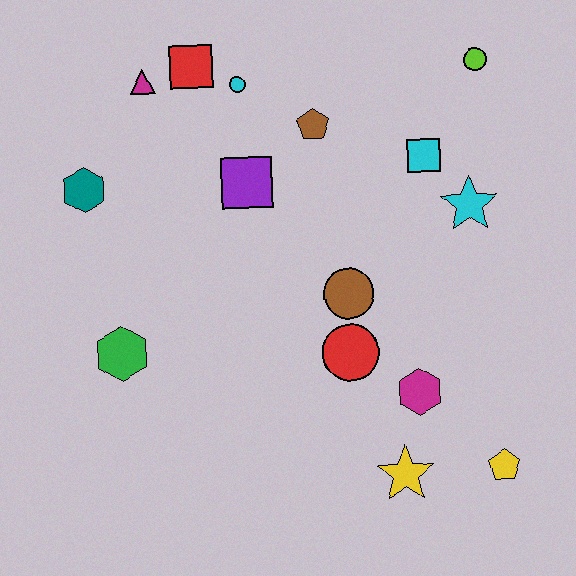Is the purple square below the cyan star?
No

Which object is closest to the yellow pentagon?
The yellow star is closest to the yellow pentagon.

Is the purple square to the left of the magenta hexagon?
Yes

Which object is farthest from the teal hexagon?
The yellow pentagon is farthest from the teal hexagon.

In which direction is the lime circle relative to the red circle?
The lime circle is above the red circle.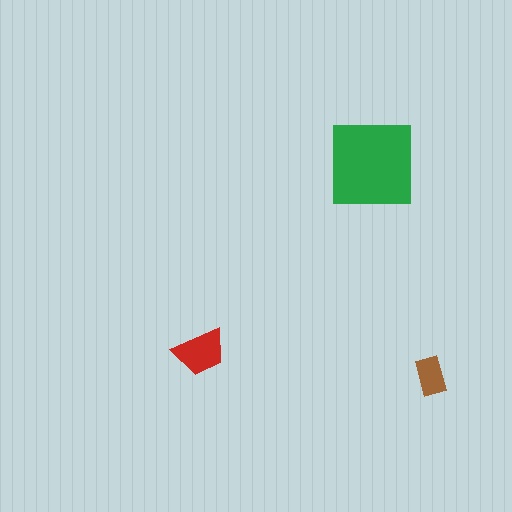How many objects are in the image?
There are 3 objects in the image.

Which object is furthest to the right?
The brown rectangle is rightmost.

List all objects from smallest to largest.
The brown rectangle, the red trapezoid, the green square.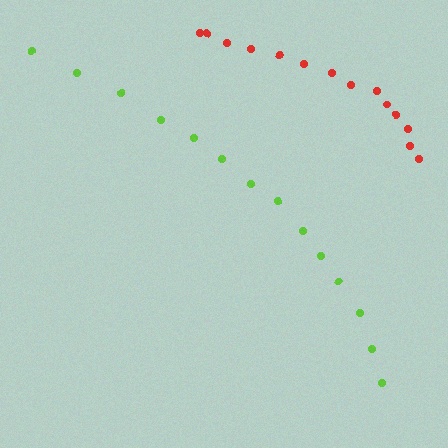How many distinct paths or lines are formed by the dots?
There are 2 distinct paths.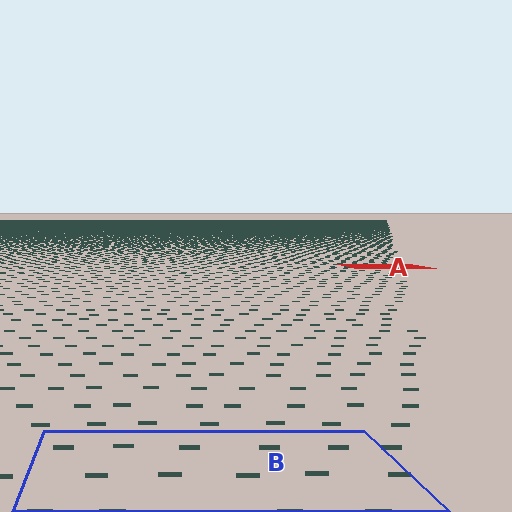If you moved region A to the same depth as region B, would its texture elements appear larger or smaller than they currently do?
They would appear larger. At a closer depth, the same texture elements are projected at a bigger on-screen size.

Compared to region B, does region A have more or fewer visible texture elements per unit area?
Region A has more texture elements per unit area — they are packed more densely because it is farther away.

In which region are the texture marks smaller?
The texture marks are smaller in region A, because it is farther away.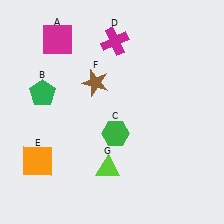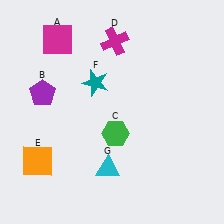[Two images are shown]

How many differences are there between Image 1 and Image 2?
There are 3 differences between the two images.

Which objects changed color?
B changed from green to purple. F changed from brown to teal. G changed from lime to cyan.